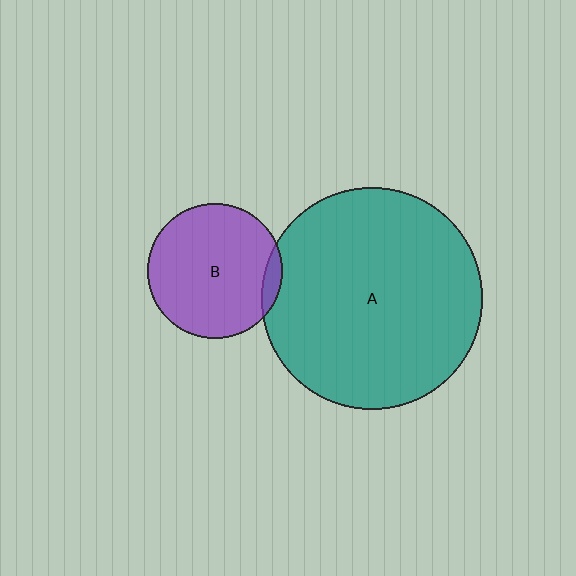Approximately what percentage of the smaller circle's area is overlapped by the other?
Approximately 5%.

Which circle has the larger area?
Circle A (teal).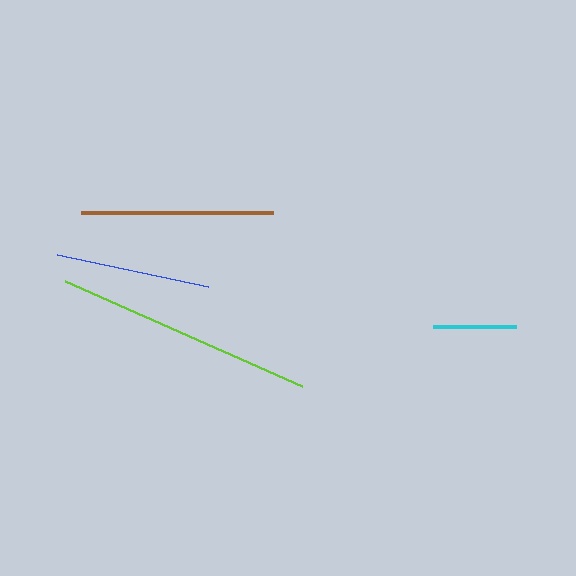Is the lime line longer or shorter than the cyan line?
The lime line is longer than the cyan line.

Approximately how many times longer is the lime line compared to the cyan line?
The lime line is approximately 3.2 times the length of the cyan line.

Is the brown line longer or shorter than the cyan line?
The brown line is longer than the cyan line.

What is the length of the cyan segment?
The cyan segment is approximately 82 pixels long.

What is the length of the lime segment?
The lime segment is approximately 260 pixels long.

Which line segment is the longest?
The lime line is the longest at approximately 260 pixels.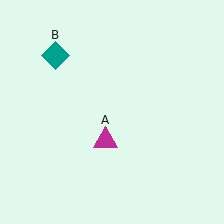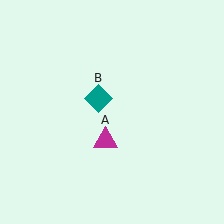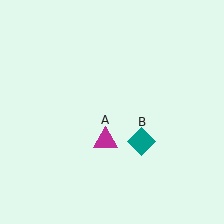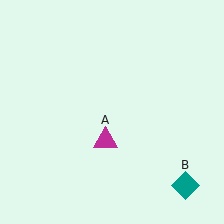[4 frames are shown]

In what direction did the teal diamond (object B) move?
The teal diamond (object B) moved down and to the right.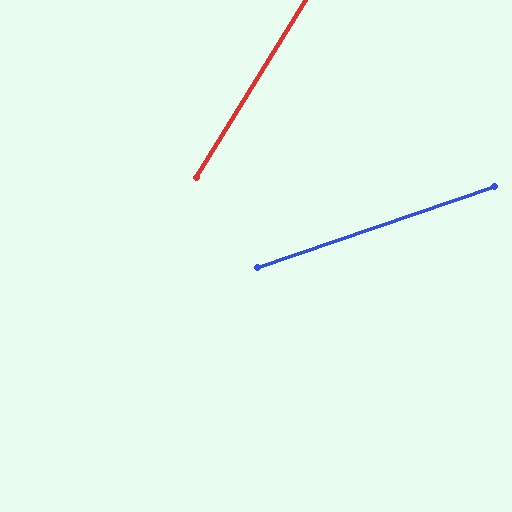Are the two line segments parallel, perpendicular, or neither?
Neither parallel nor perpendicular — they differ by about 40°.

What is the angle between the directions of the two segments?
Approximately 40 degrees.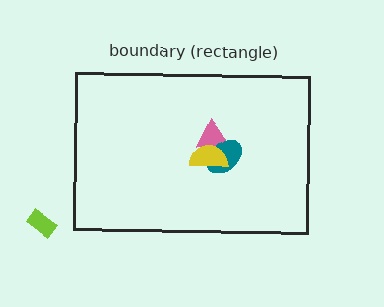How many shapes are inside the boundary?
3 inside, 1 outside.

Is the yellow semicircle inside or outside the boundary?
Inside.